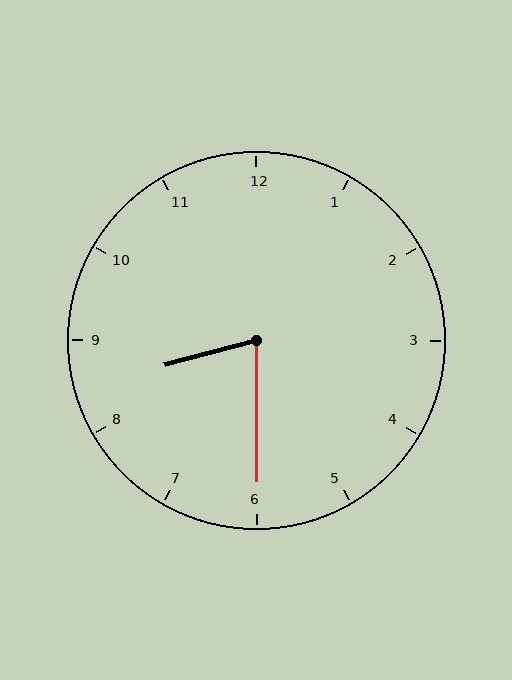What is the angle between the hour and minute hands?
Approximately 75 degrees.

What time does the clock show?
8:30.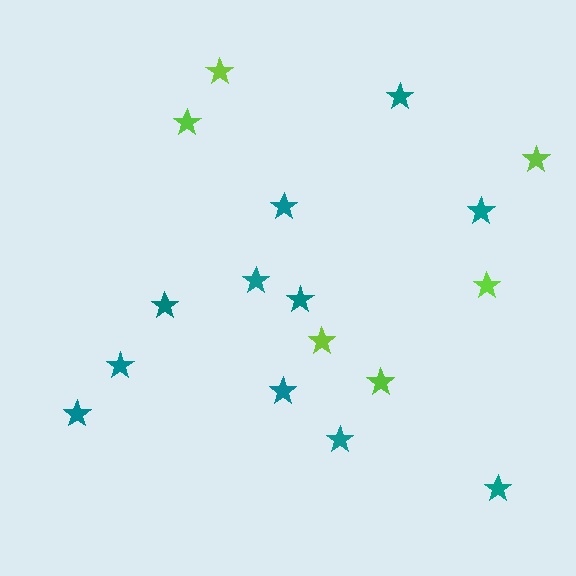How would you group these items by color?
There are 2 groups: one group of teal stars (11) and one group of lime stars (6).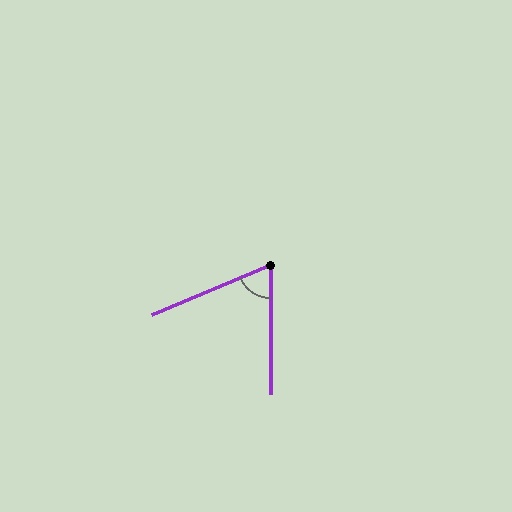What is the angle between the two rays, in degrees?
Approximately 67 degrees.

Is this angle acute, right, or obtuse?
It is acute.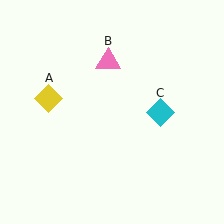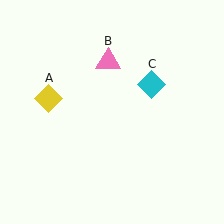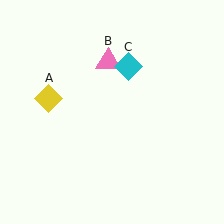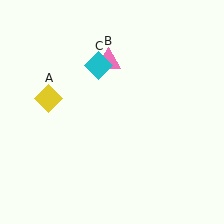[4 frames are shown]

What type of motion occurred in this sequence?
The cyan diamond (object C) rotated counterclockwise around the center of the scene.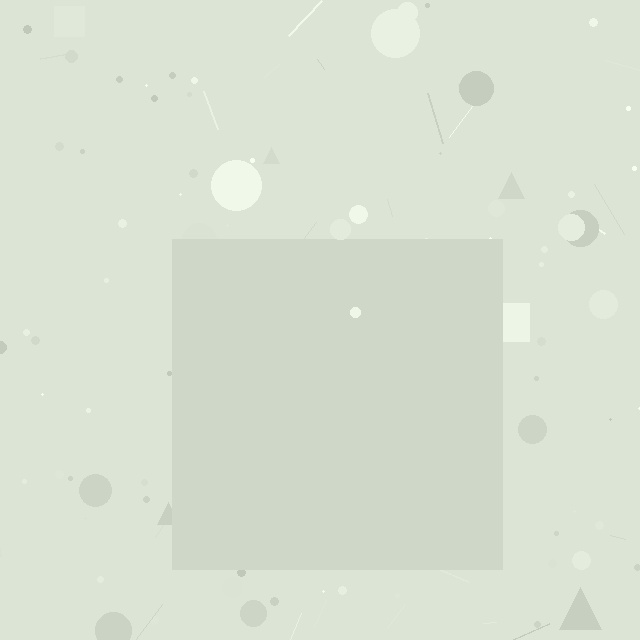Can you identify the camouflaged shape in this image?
The camouflaged shape is a square.